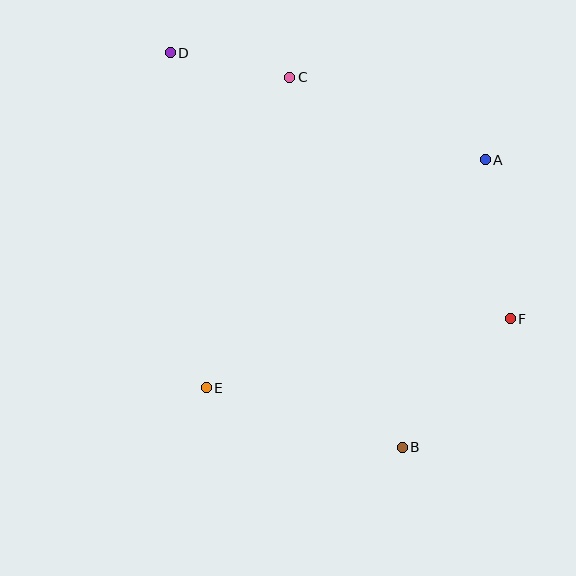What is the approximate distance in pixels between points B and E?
The distance between B and E is approximately 205 pixels.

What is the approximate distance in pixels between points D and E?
The distance between D and E is approximately 337 pixels.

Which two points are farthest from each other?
Points B and D are farthest from each other.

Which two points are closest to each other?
Points C and D are closest to each other.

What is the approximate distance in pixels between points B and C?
The distance between B and C is approximately 387 pixels.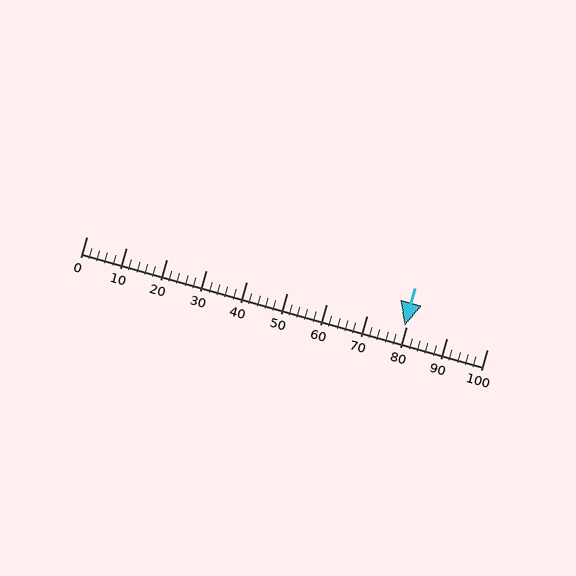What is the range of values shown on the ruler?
The ruler shows values from 0 to 100.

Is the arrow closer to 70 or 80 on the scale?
The arrow is closer to 80.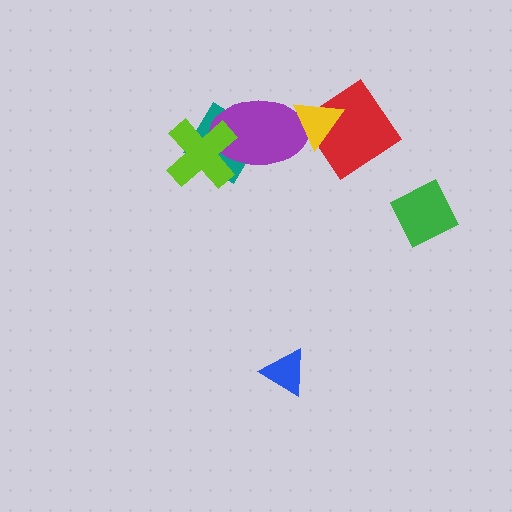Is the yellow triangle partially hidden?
No, no other shape covers it.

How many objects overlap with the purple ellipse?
3 objects overlap with the purple ellipse.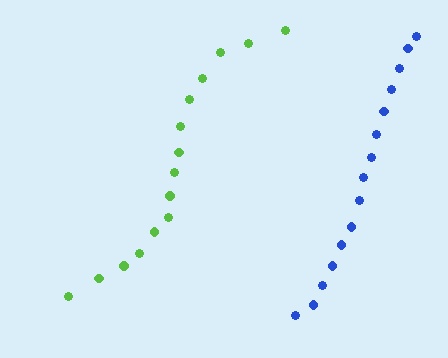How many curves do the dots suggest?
There are 2 distinct paths.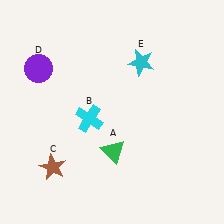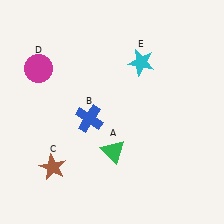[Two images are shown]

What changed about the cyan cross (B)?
In Image 1, B is cyan. In Image 2, it changed to blue.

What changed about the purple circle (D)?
In Image 1, D is purple. In Image 2, it changed to magenta.